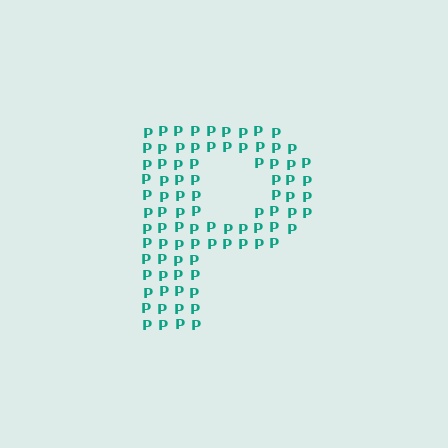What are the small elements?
The small elements are letter P's.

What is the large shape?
The large shape is the letter P.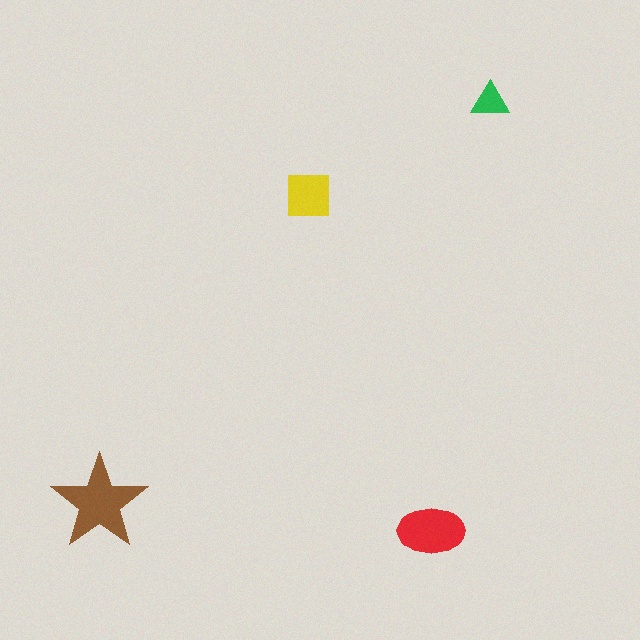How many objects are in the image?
There are 4 objects in the image.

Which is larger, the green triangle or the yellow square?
The yellow square.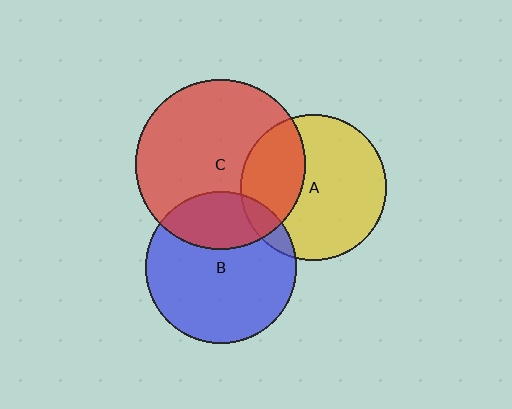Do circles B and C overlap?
Yes.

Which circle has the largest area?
Circle C (red).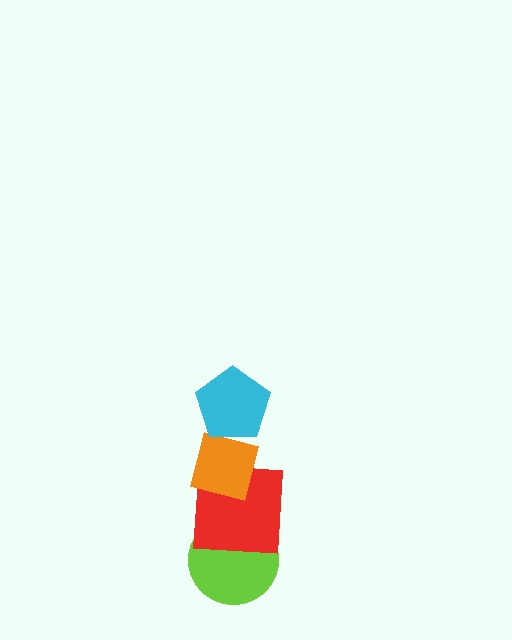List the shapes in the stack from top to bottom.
From top to bottom: the cyan pentagon, the orange square, the red square, the lime circle.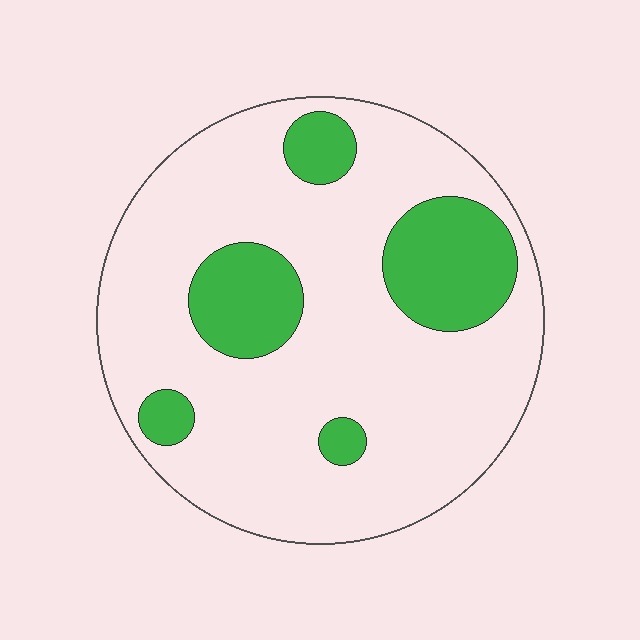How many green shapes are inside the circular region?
5.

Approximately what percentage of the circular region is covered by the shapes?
Approximately 20%.